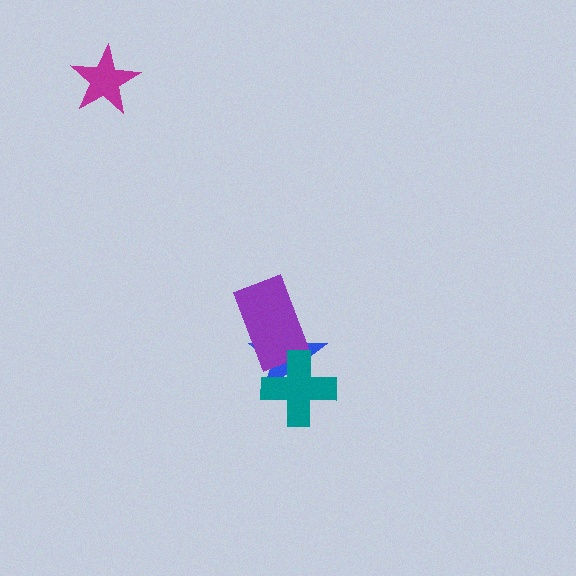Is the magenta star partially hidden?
No, no other shape covers it.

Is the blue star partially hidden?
Yes, it is partially covered by another shape.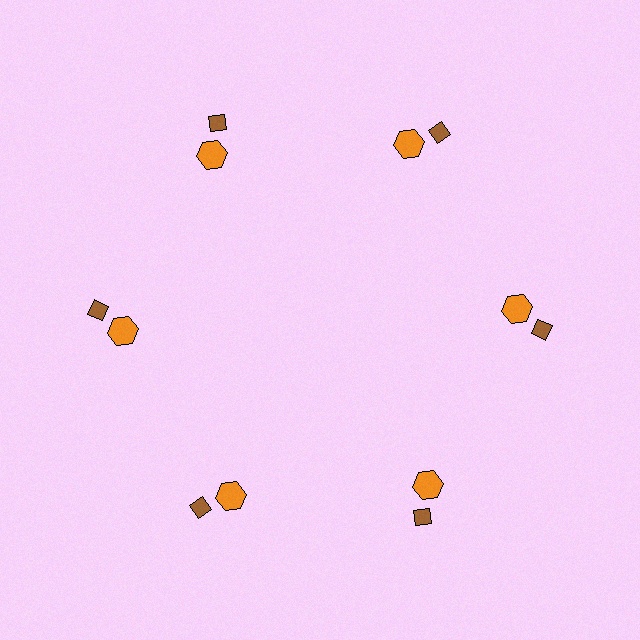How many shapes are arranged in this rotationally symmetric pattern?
There are 12 shapes, arranged in 6 groups of 2.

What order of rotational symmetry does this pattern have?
This pattern has 6-fold rotational symmetry.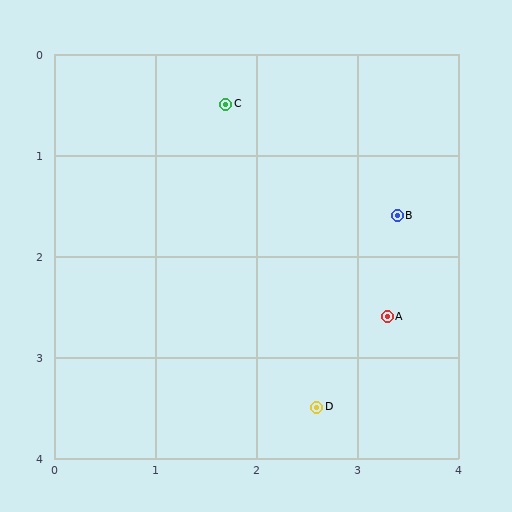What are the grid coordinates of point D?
Point D is at approximately (2.6, 3.5).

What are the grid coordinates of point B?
Point B is at approximately (3.4, 1.6).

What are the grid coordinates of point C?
Point C is at approximately (1.7, 0.5).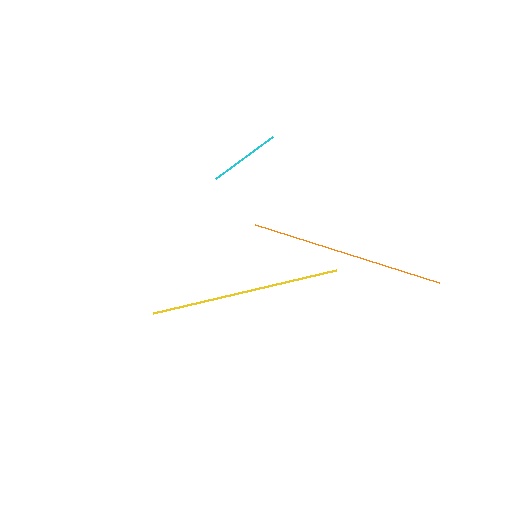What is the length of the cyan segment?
The cyan segment is approximately 70 pixels long.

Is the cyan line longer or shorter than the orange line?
The orange line is longer than the cyan line.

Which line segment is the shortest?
The cyan line is the shortest at approximately 70 pixels.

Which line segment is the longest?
The orange line is the longest at approximately 193 pixels.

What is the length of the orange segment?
The orange segment is approximately 193 pixels long.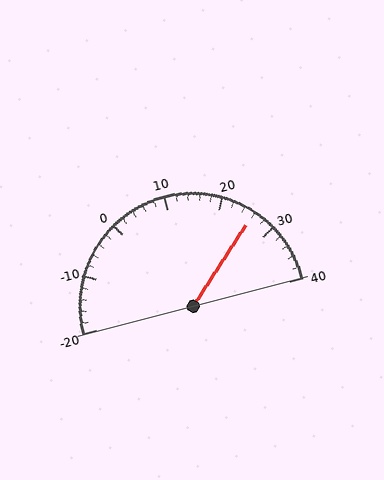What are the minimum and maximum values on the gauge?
The gauge ranges from -20 to 40.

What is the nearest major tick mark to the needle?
The nearest major tick mark is 30.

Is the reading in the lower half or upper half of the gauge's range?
The reading is in the upper half of the range (-20 to 40).